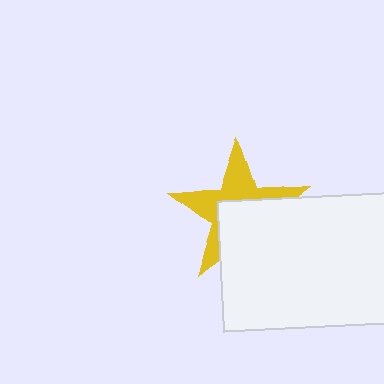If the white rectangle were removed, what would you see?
You would see the complete yellow star.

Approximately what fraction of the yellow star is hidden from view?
Roughly 51% of the yellow star is hidden behind the white rectangle.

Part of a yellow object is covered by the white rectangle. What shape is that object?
It is a star.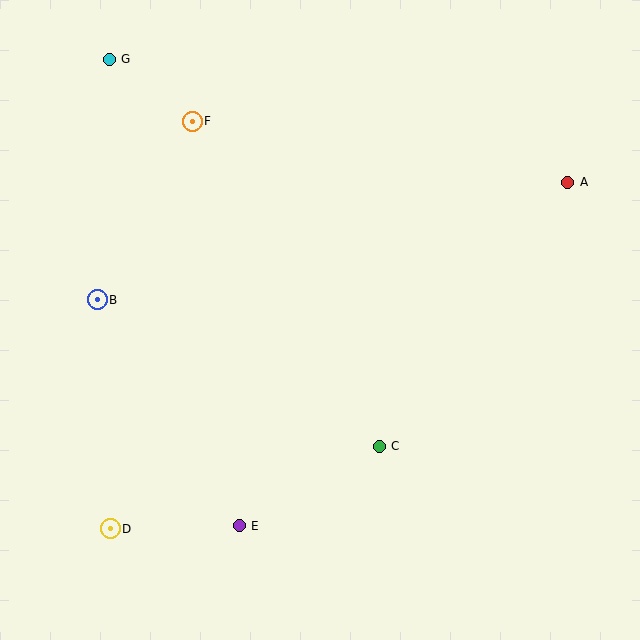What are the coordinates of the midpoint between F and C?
The midpoint between F and C is at (286, 284).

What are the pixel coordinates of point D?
Point D is at (110, 529).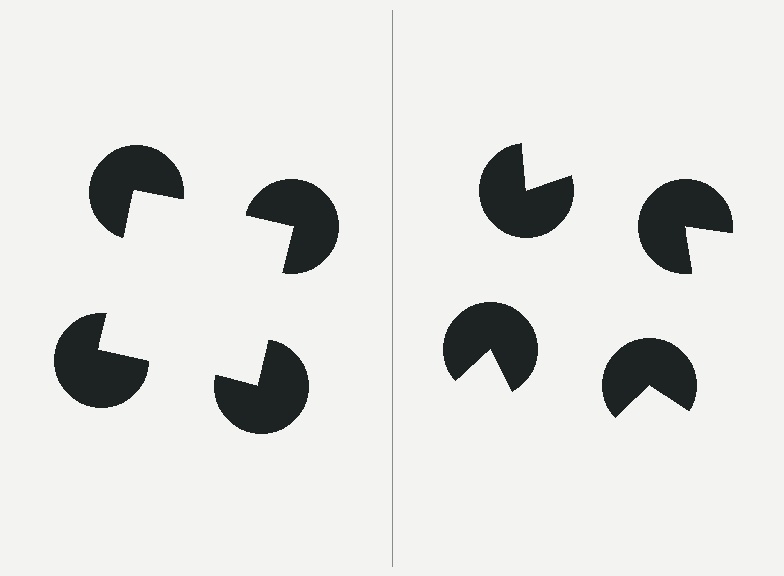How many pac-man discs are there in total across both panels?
8 — 4 on each side.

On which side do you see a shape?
An illusory square appears on the left side. On the right side the wedge cuts are rotated, so no coherent shape forms.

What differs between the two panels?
The pac-man discs are positioned identically on both sides; only the wedge orientations differ. On the left they align to a square; on the right they are misaligned.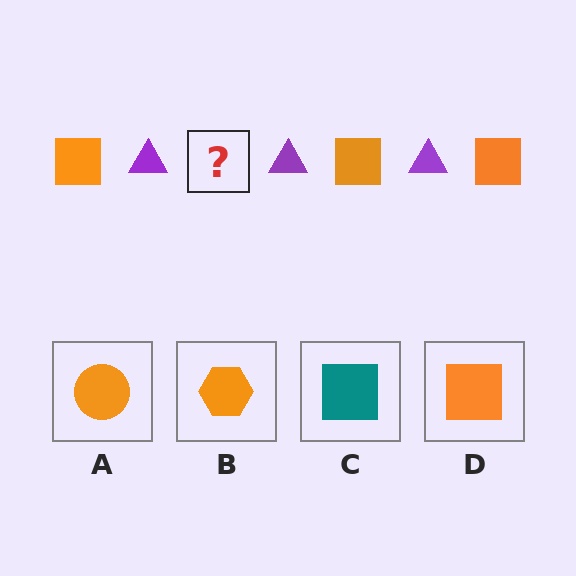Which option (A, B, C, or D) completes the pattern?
D.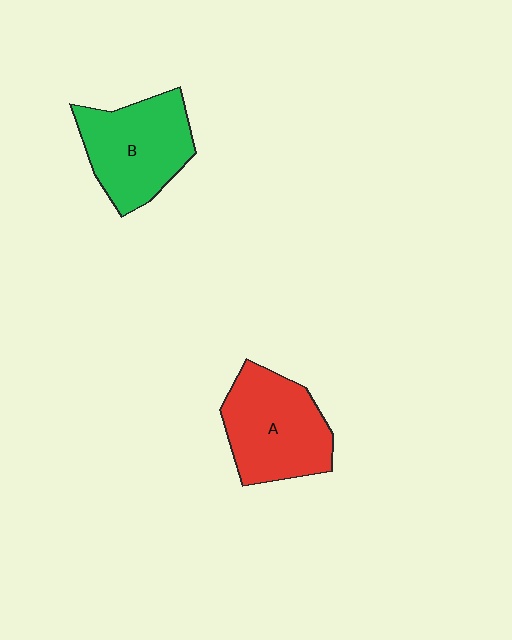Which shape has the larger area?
Shape A (red).